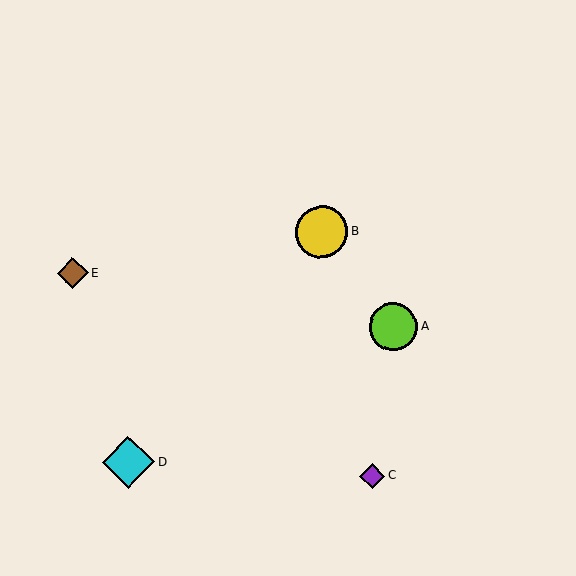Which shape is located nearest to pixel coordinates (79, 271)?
The brown diamond (labeled E) at (72, 273) is nearest to that location.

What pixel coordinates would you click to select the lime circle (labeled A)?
Click at (393, 327) to select the lime circle A.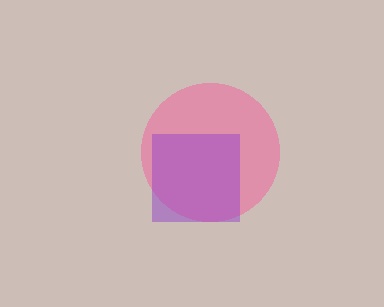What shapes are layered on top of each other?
The layered shapes are: a pink circle, a purple square.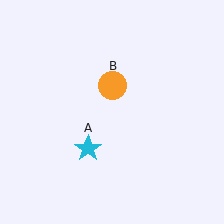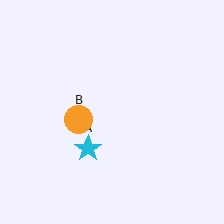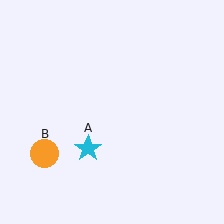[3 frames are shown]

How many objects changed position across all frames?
1 object changed position: orange circle (object B).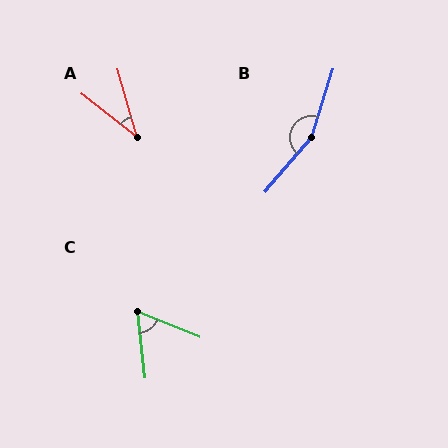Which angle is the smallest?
A, at approximately 36 degrees.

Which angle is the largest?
B, at approximately 158 degrees.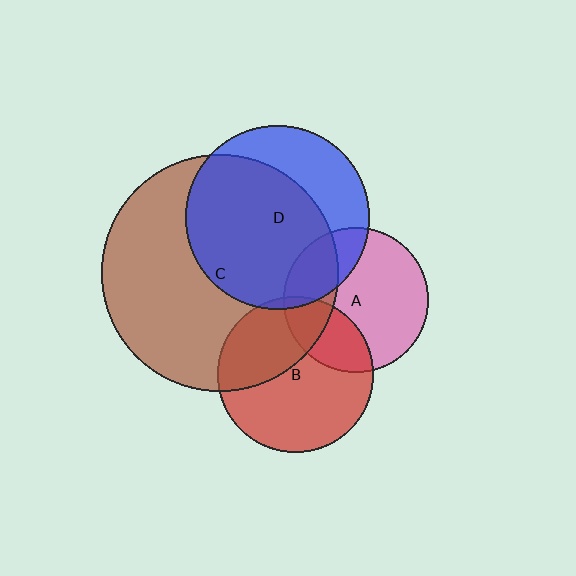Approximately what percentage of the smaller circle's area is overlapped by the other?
Approximately 35%.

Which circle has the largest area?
Circle C (brown).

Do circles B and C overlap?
Yes.